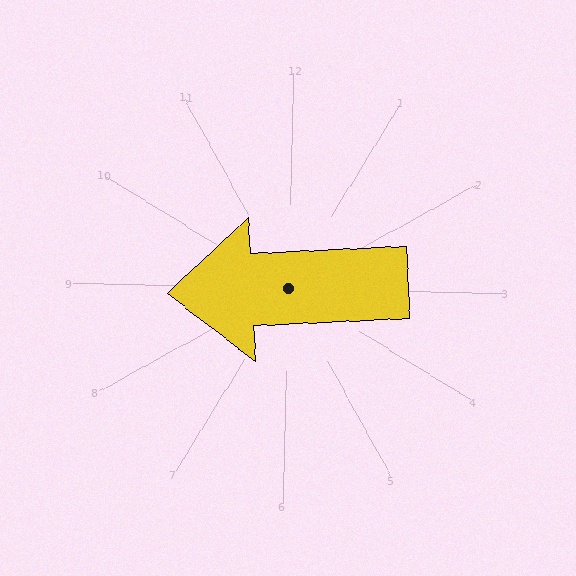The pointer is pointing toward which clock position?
Roughly 9 o'clock.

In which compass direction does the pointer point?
West.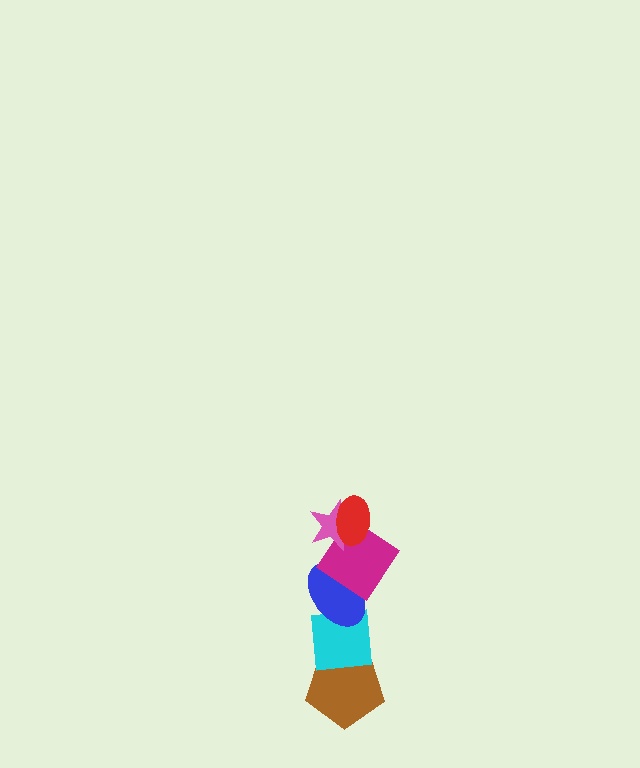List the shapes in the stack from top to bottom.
From top to bottom: the red ellipse, the pink star, the magenta diamond, the blue ellipse, the cyan square, the brown pentagon.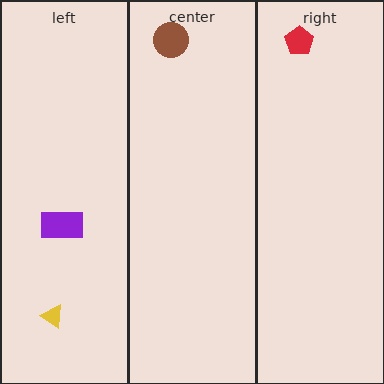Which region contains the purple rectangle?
The left region.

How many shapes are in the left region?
2.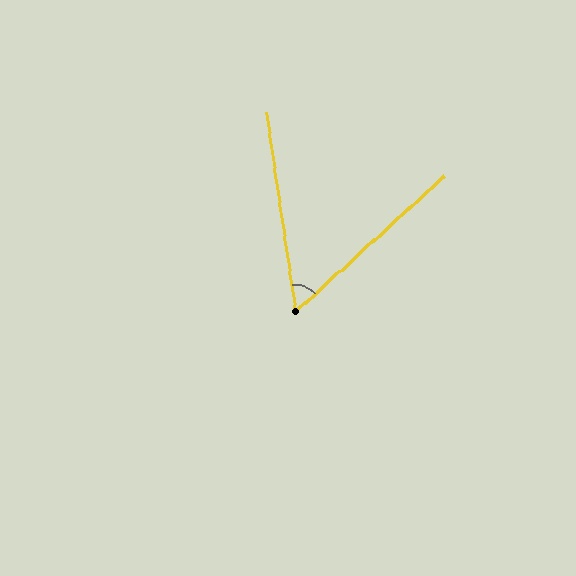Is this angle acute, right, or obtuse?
It is acute.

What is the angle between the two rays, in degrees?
Approximately 56 degrees.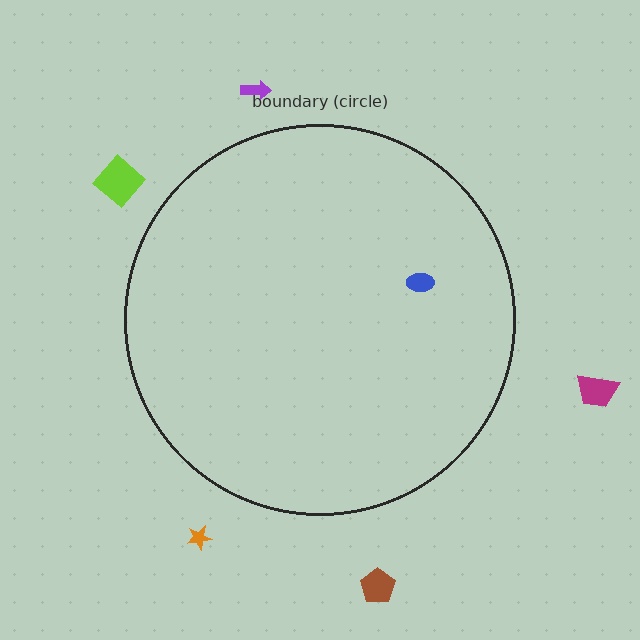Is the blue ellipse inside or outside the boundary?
Inside.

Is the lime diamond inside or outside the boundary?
Outside.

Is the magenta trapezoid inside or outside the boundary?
Outside.